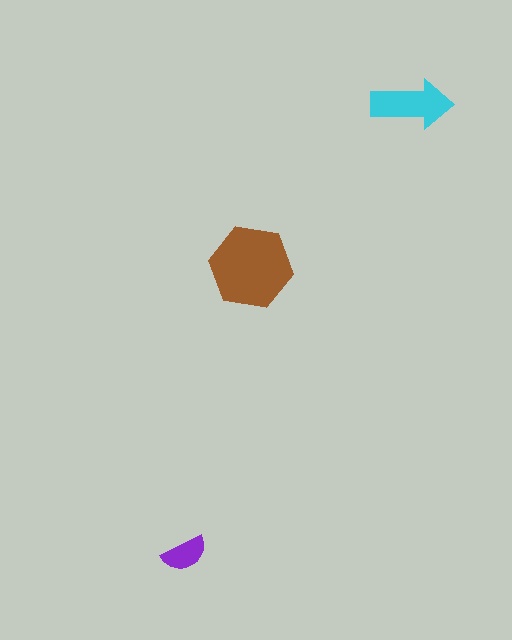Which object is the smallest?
The purple semicircle.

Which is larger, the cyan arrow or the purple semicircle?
The cyan arrow.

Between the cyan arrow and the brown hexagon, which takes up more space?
The brown hexagon.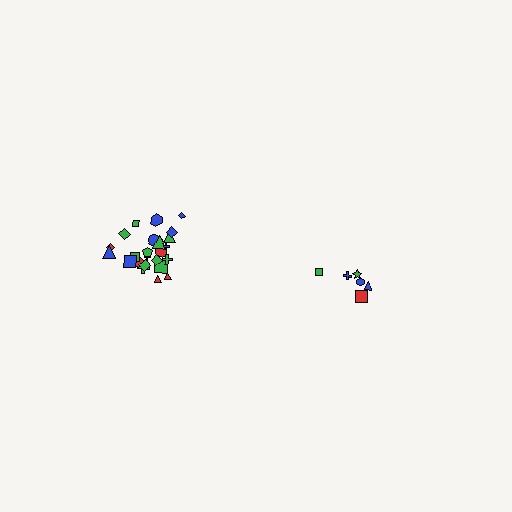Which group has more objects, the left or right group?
The left group.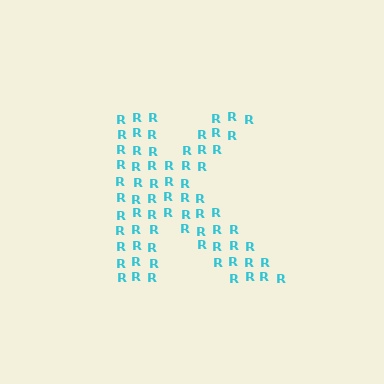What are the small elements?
The small elements are letter R's.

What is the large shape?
The large shape is the letter K.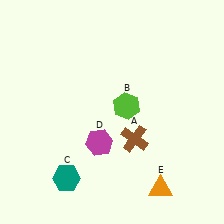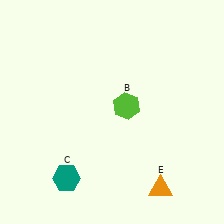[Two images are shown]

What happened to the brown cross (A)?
The brown cross (A) was removed in Image 2. It was in the bottom-right area of Image 1.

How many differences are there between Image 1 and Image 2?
There are 2 differences between the two images.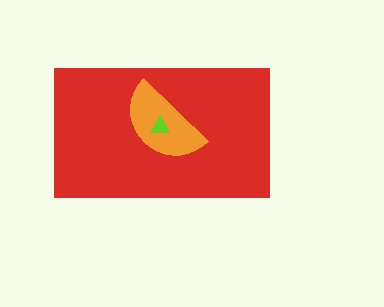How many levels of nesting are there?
3.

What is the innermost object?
The lime triangle.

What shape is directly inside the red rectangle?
The orange semicircle.